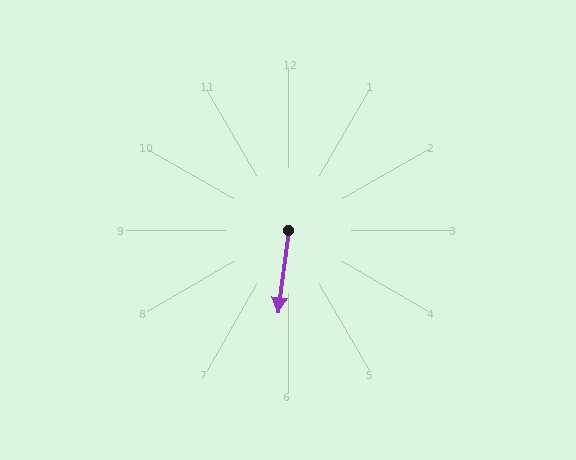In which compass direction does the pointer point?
South.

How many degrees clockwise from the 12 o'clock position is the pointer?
Approximately 187 degrees.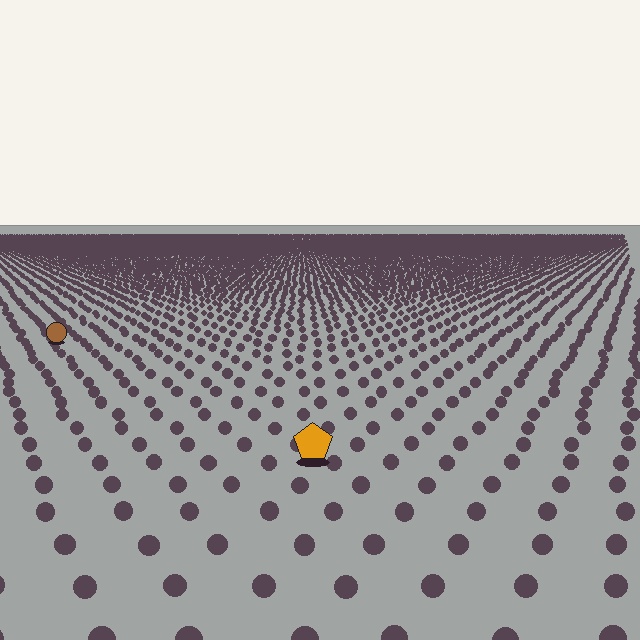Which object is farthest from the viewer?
The brown circle is farthest from the viewer. It appears smaller and the ground texture around it is denser.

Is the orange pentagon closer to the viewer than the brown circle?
Yes. The orange pentagon is closer — you can tell from the texture gradient: the ground texture is coarser near it.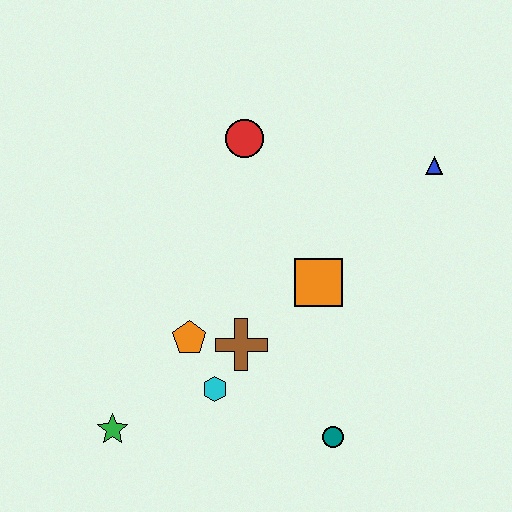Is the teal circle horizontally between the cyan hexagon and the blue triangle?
Yes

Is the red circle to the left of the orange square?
Yes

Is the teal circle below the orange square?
Yes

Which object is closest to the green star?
The cyan hexagon is closest to the green star.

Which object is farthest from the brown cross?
The blue triangle is farthest from the brown cross.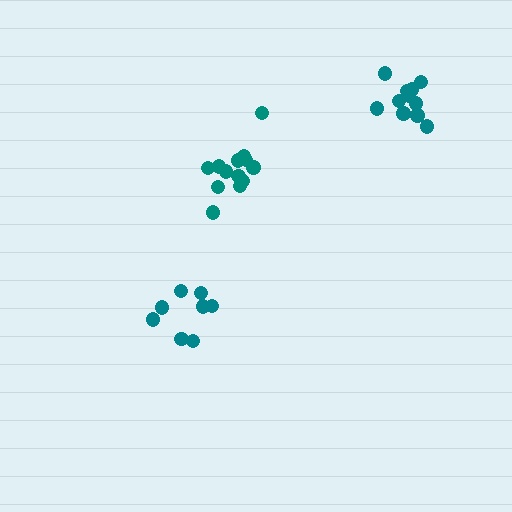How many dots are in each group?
Group 1: 13 dots, Group 2: 9 dots, Group 3: 11 dots (33 total).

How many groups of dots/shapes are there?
There are 3 groups.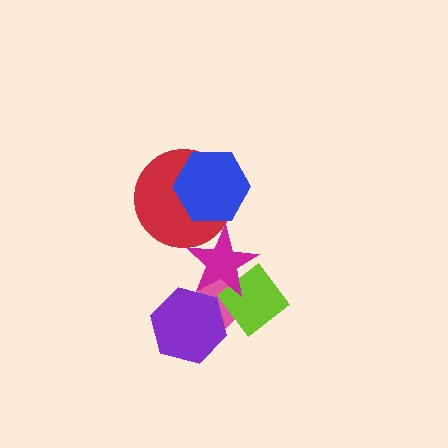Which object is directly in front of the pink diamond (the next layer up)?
The lime diamond is directly in front of the pink diamond.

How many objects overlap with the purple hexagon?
1 object overlaps with the purple hexagon.